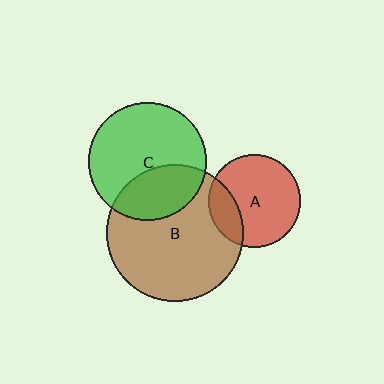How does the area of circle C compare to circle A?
Approximately 1.6 times.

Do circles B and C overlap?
Yes.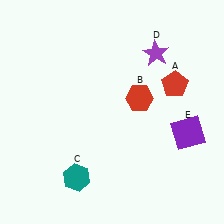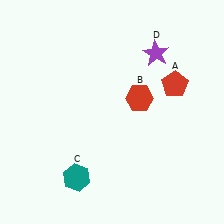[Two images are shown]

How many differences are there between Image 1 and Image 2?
There is 1 difference between the two images.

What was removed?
The purple square (E) was removed in Image 2.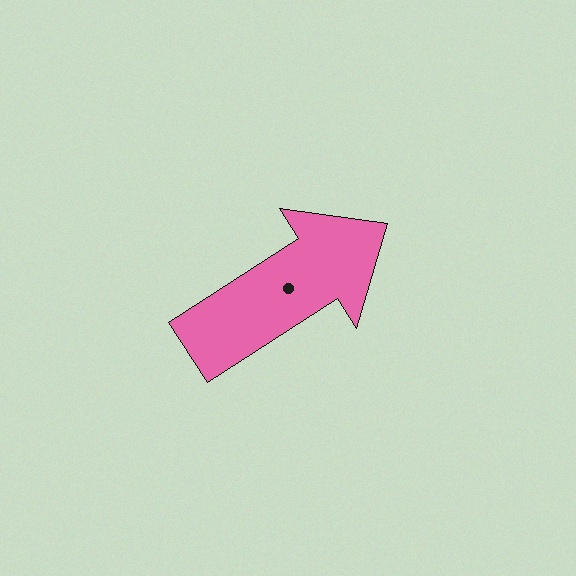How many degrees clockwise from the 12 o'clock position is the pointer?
Approximately 57 degrees.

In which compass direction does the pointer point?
Northeast.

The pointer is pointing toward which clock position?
Roughly 2 o'clock.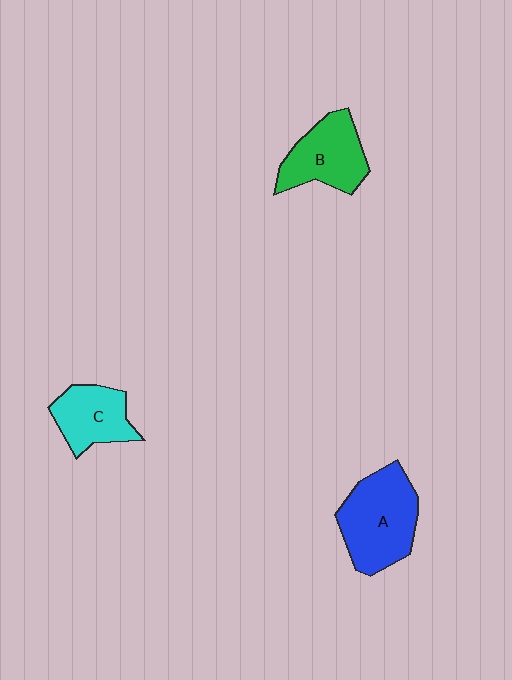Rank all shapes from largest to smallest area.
From largest to smallest: A (blue), B (green), C (cyan).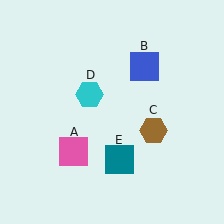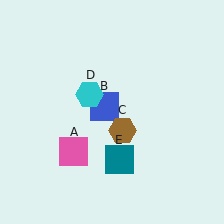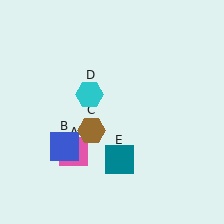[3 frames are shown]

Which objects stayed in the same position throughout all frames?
Pink square (object A) and cyan hexagon (object D) and teal square (object E) remained stationary.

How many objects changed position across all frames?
2 objects changed position: blue square (object B), brown hexagon (object C).